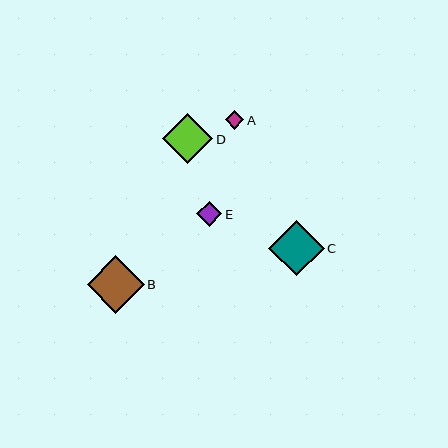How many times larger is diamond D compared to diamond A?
Diamond D is approximately 2.7 times the size of diamond A.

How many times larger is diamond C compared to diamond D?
Diamond C is approximately 1.1 times the size of diamond D.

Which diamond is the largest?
Diamond B is the largest with a size of approximately 57 pixels.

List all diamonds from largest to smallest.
From largest to smallest: B, C, D, E, A.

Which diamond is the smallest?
Diamond A is the smallest with a size of approximately 18 pixels.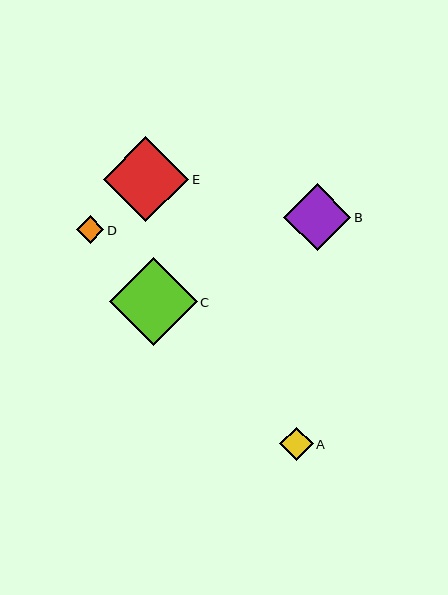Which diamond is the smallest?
Diamond D is the smallest with a size of approximately 28 pixels.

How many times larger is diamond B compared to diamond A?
Diamond B is approximately 2.0 times the size of diamond A.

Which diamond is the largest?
Diamond C is the largest with a size of approximately 88 pixels.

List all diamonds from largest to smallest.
From largest to smallest: C, E, B, A, D.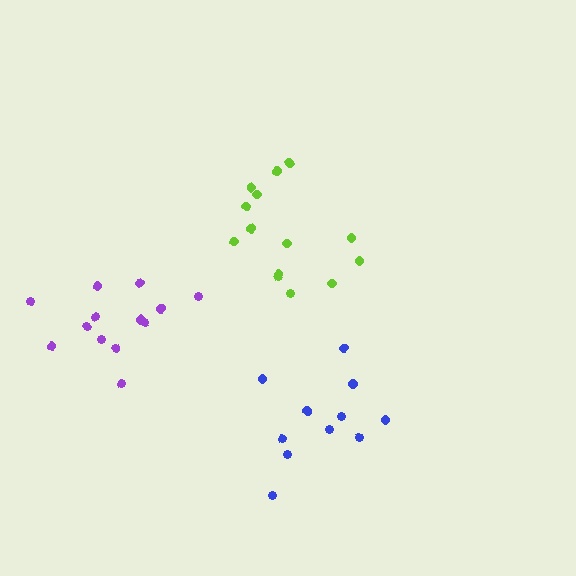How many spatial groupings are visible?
There are 3 spatial groupings.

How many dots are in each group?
Group 1: 11 dots, Group 2: 13 dots, Group 3: 14 dots (38 total).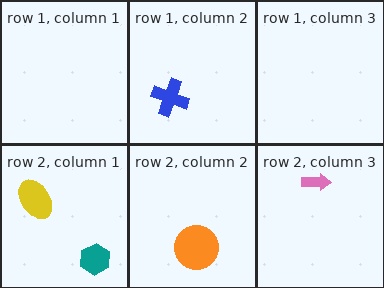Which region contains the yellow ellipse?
The row 2, column 1 region.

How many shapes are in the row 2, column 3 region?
1.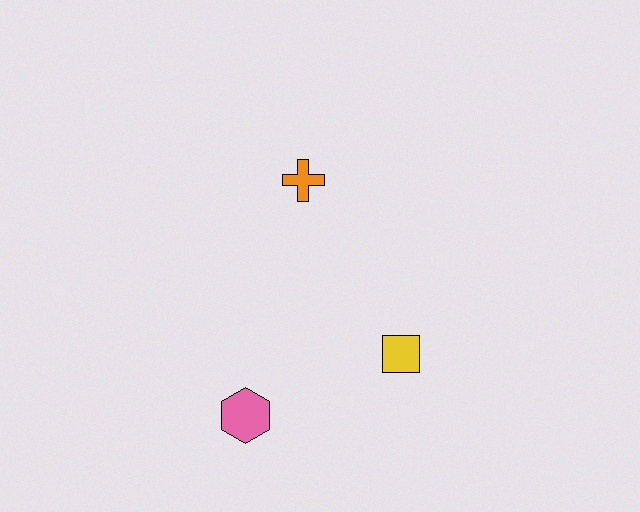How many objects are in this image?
There are 3 objects.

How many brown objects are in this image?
There are no brown objects.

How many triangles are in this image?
There are no triangles.